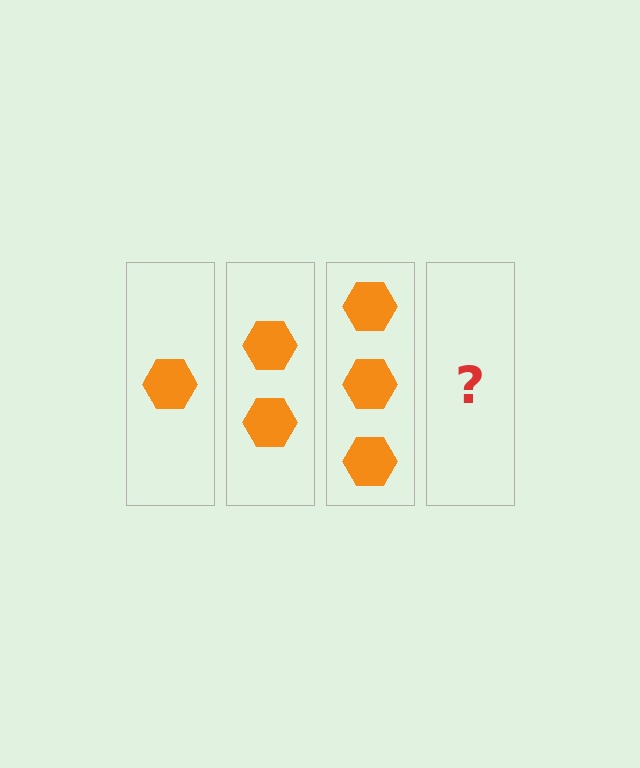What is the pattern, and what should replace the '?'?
The pattern is that each step adds one more hexagon. The '?' should be 4 hexagons.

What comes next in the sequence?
The next element should be 4 hexagons.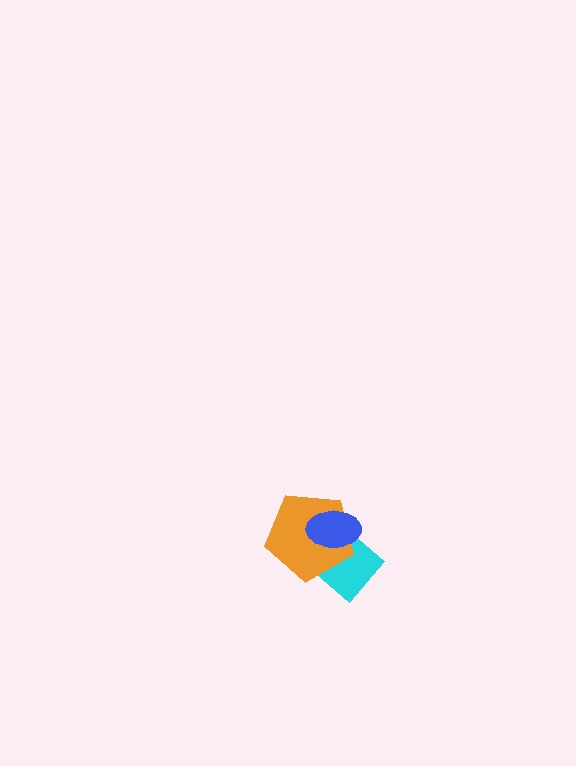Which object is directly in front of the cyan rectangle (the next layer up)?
The orange pentagon is directly in front of the cyan rectangle.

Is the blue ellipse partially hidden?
No, no other shape covers it.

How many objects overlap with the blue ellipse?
2 objects overlap with the blue ellipse.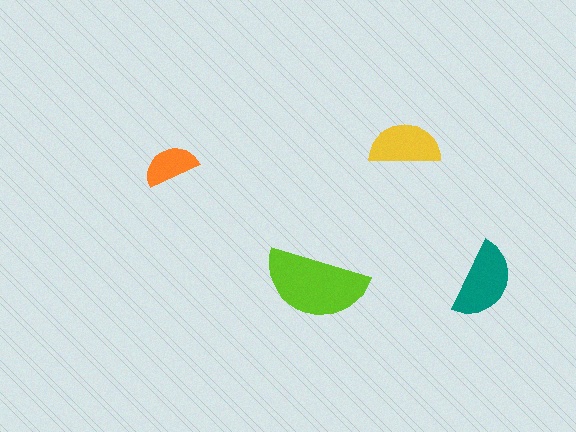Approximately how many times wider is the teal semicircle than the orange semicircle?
About 1.5 times wider.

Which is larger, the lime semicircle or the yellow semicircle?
The lime one.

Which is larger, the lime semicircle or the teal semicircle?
The lime one.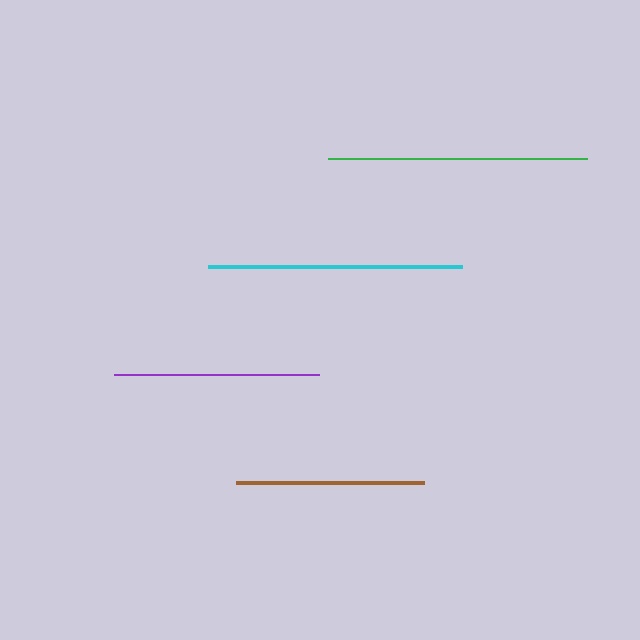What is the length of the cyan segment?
The cyan segment is approximately 254 pixels long.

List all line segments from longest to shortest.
From longest to shortest: green, cyan, purple, brown.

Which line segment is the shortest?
The brown line is the shortest at approximately 188 pixels.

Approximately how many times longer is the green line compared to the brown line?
The green line is approximately 1.4 times the length of the brown line.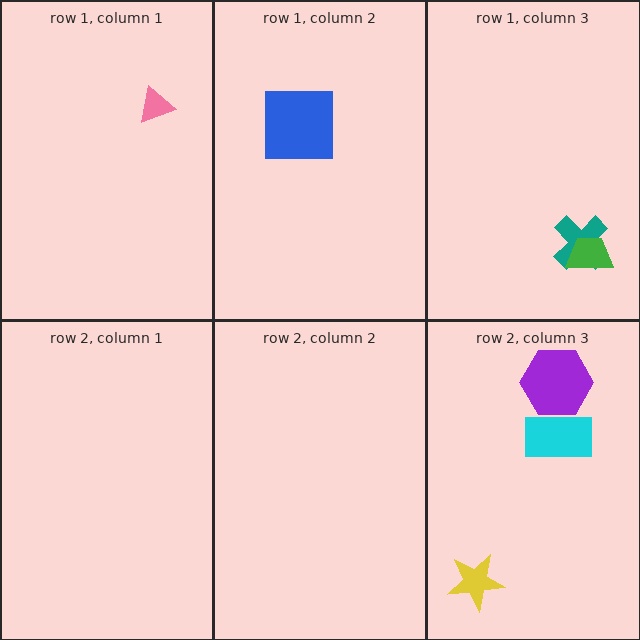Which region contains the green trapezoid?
The row 1, column 3 region.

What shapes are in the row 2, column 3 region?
The cyan rectangle, the purple hexagon, the yellow star.